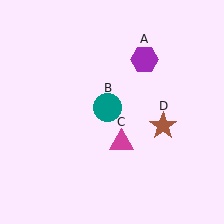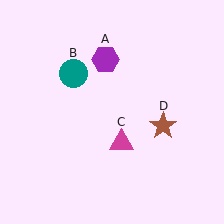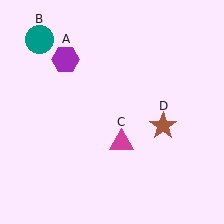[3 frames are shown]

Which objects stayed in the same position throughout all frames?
Magenta triangle (object C) and brown star (object D) remained stationary.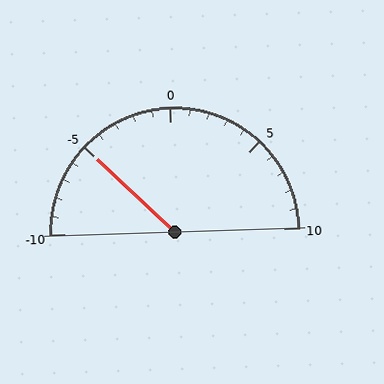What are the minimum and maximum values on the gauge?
The gauge ranges from -10 to 10.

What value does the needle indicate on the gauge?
The needle indicates approximately -5.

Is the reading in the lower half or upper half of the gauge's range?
The reading is in the lower half of the range (-10 to 10).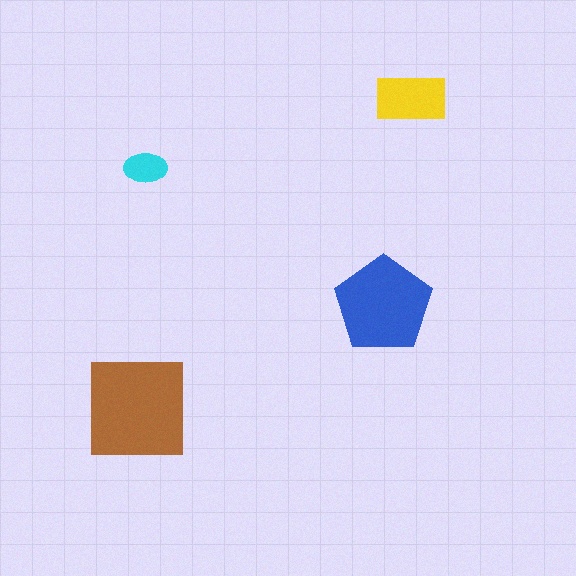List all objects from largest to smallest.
The brown square, the blue pentagon, the yellow rectangle, the cyan ellipse.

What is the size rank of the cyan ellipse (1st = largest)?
4th.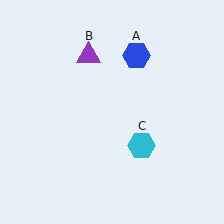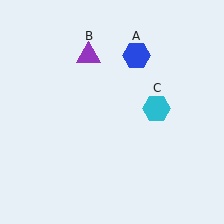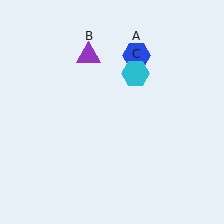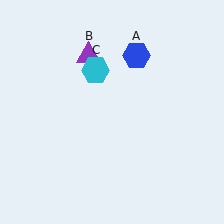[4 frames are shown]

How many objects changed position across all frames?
1 object changed position: cyan hexagon (object C).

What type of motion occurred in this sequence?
The cyan hexagon (object C) rotated counterclockwise around the center of the scene.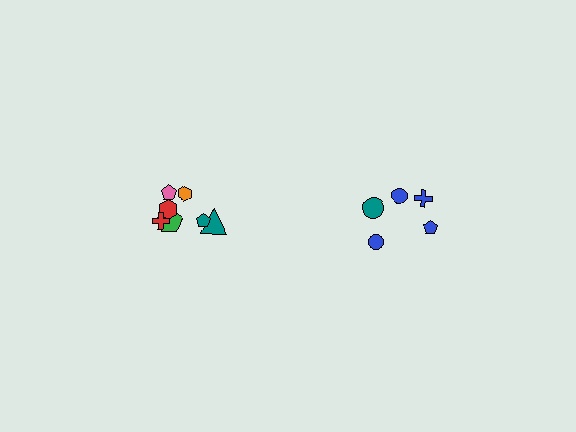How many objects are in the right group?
There are 5 objects.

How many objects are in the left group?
There are 7 objects.